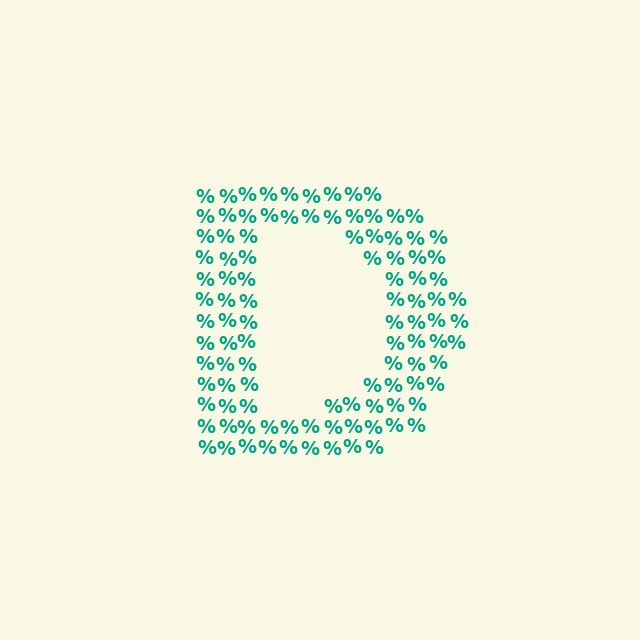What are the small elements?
The small elements are percent signs.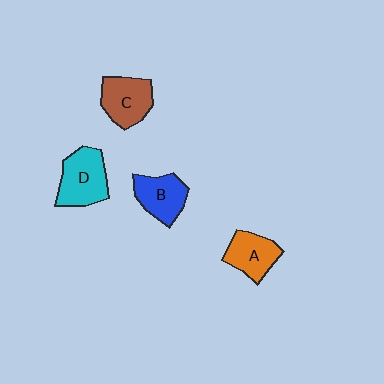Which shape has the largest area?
Shape D (cyan).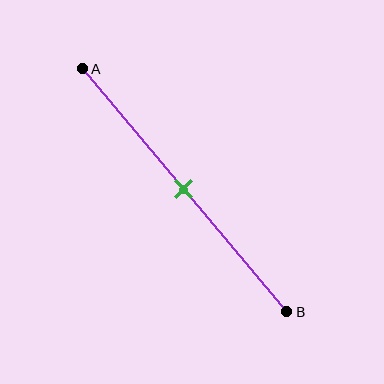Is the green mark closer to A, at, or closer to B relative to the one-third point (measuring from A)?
The green mark is closer to point B than the one-third point of segment AB.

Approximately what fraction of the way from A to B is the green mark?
The green mark is approximately 50% of the way from A to B.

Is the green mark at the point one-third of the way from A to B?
No, the mark is at about 50% from A, not at the 33% one-third point.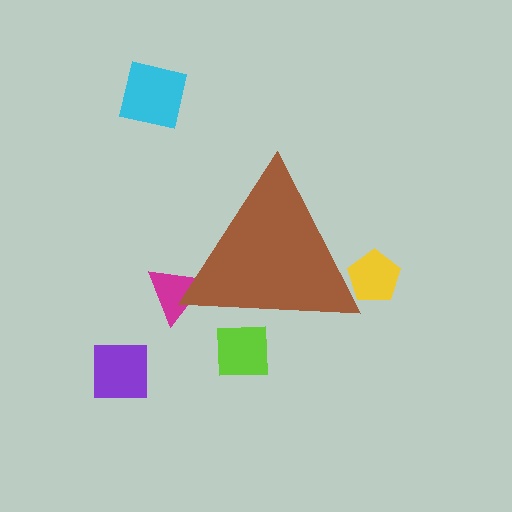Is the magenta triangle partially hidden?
Yes, the magenta triangle is partially hidden behind the brown triangle.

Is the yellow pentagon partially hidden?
Yes, the yellow pentagon is partially hidden behind the brown triangle.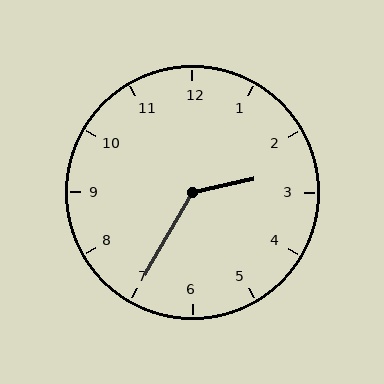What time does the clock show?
2:35.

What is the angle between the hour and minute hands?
Approximately 132 degrees.